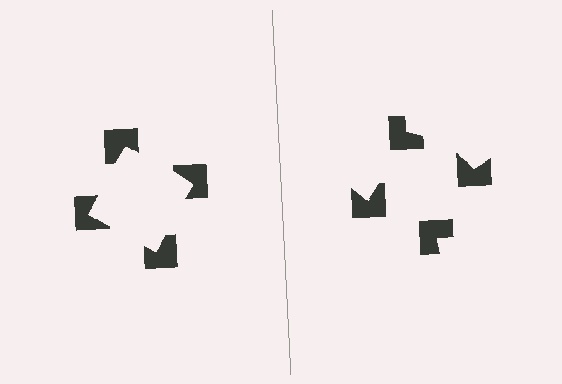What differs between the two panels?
The notched squares are positioned identically on both sides; only the wedge orientations differ. On the left they align to a square; on the right they are misaligned.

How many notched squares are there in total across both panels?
8 — 4 on each side.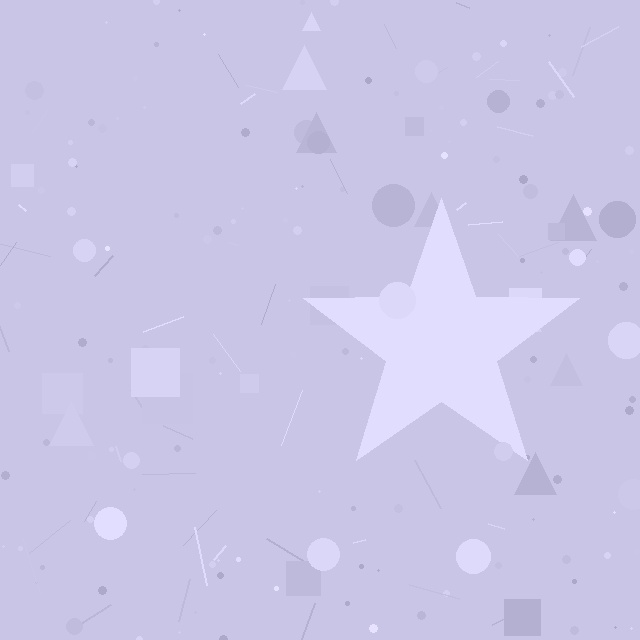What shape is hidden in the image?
A star is hidden in the image.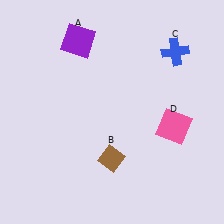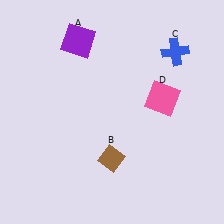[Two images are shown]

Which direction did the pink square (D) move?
The pink square (D) moved up.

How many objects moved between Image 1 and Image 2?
1 object moved between the two images.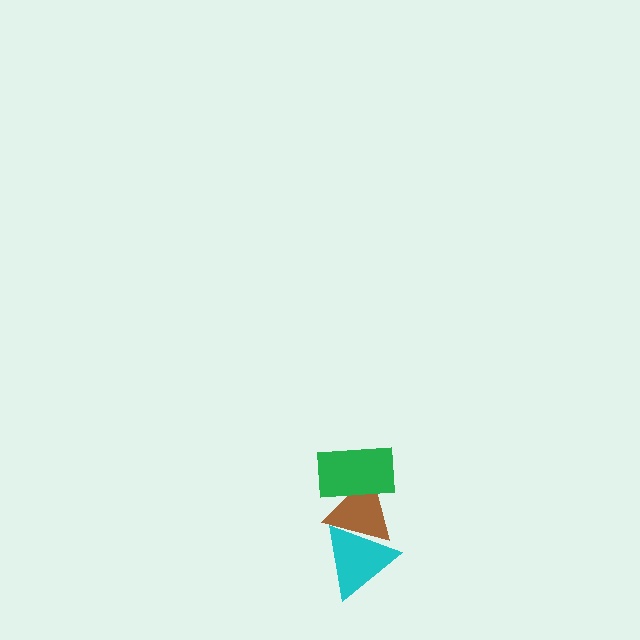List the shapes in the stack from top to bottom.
From top to bottom: the green rectangle, the brown triangle, the cyan triangle.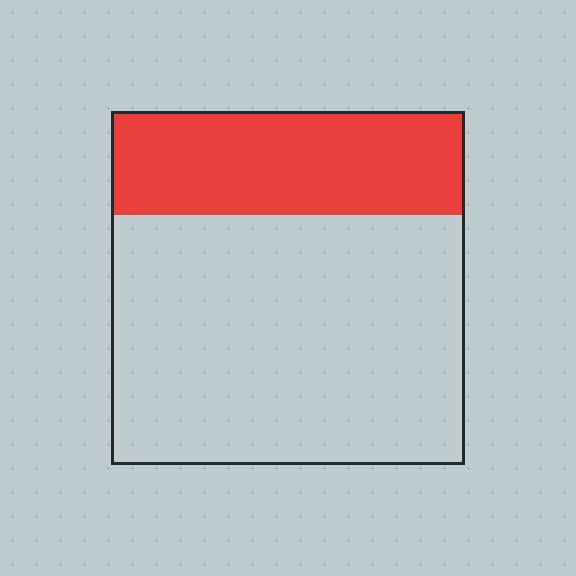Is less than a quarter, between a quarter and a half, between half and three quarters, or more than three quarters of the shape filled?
Between a quarter and a half.